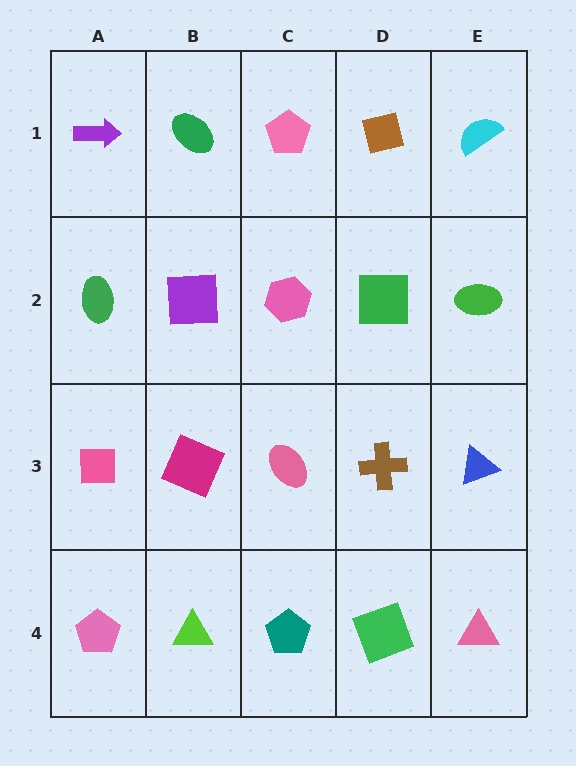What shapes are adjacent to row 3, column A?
A green ellipse (row 2, column A), a pink pentagon (row 4, column A), a magenta square (row 3, column B).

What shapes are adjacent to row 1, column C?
A pink hexagon (row 2, column C), a green ellipse (row 1, column B), a brown square (row 1, column D).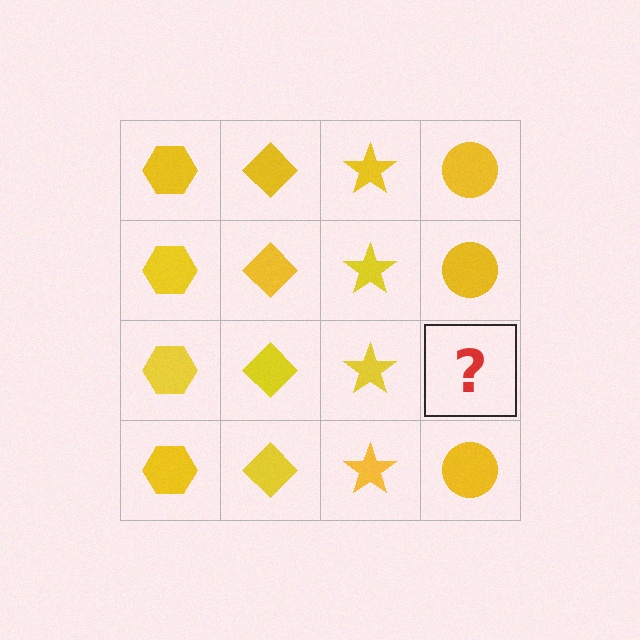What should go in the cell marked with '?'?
The missing cell should contain a yellow circle.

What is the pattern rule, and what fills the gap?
The rule is that each column has a consistent shape. The gap should be filled with a yellow circle.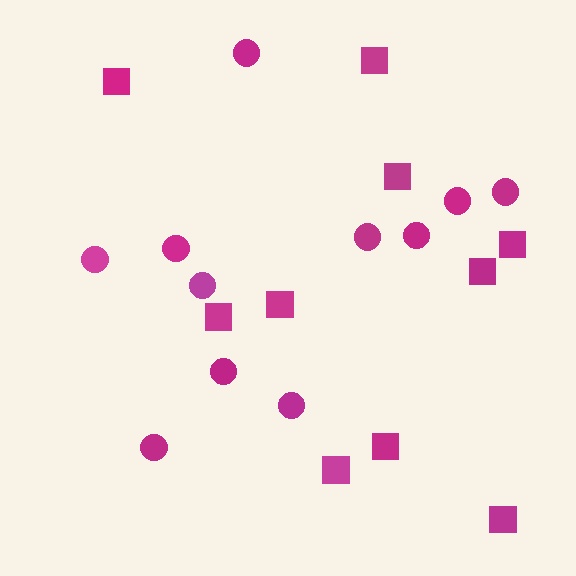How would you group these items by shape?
There are 2 groups: one group of squares (10) and one group of circles (11).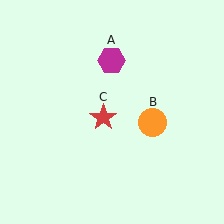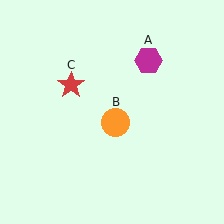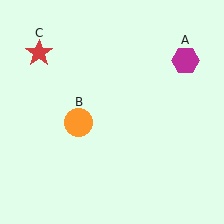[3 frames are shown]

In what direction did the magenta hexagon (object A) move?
The magenta hexagon (object A) moved right.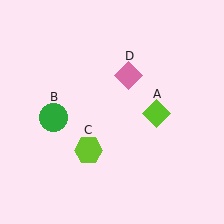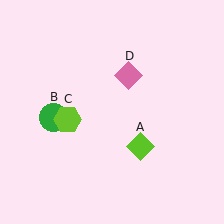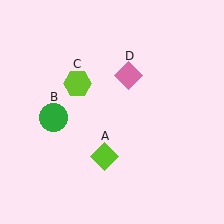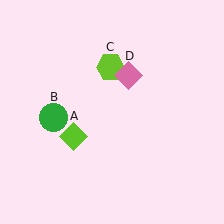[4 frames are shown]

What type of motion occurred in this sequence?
The lime diamond (object A), lime hexagon (object C) rotated clockwise around the center of the scene.